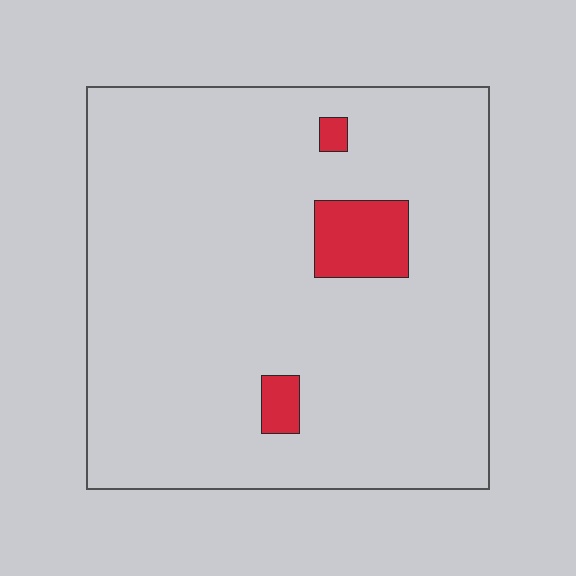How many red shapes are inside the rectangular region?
3.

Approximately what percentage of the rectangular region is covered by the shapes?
Approximately 5%.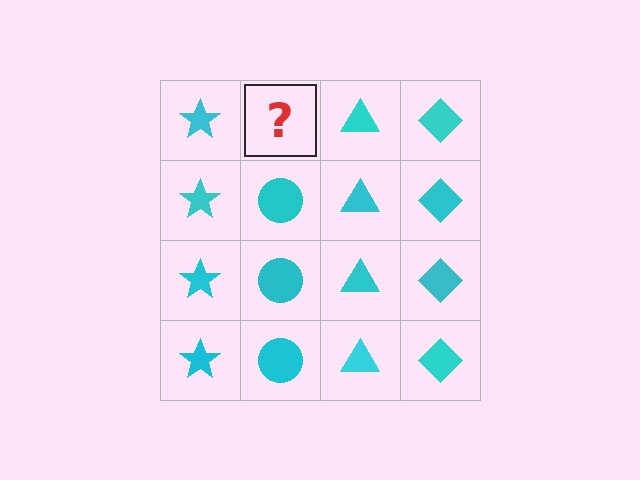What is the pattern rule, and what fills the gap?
The rule is that each column has a consistent shape. The gap should be filled with a cyan circle.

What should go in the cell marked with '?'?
The missing cell should contain a cyan circle.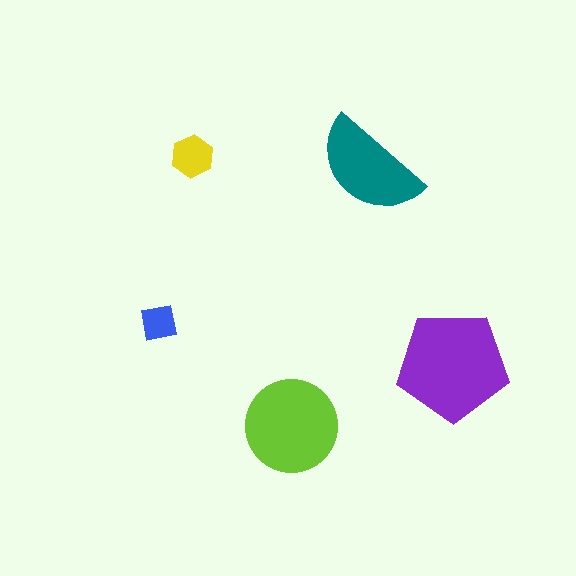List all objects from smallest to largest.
The blue square, the yellow hexagon, the teal semicircle, the lime circle, the purple pentagon.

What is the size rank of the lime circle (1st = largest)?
2nd.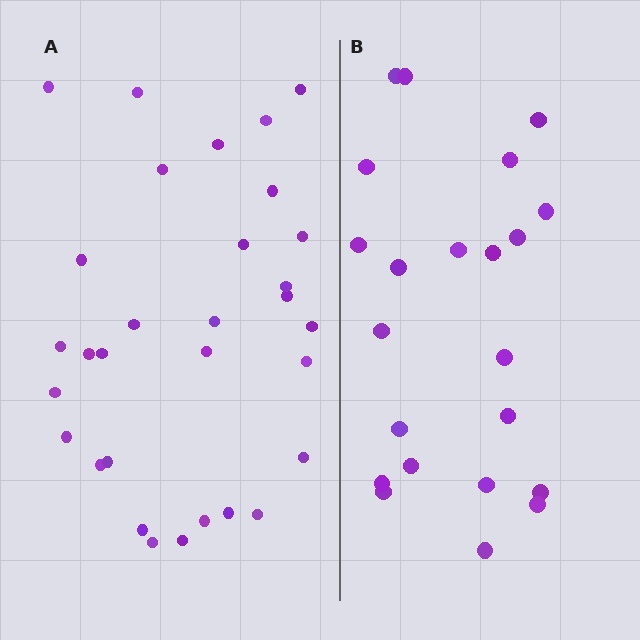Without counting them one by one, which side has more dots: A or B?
Region A (the left region) has more dots.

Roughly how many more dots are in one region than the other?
Region A has roughly 8 or so more dots than region B.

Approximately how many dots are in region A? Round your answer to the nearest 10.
About 30 dots. (The exact count is 31, which rounds to 30.)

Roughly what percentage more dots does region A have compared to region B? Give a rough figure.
About 40% more.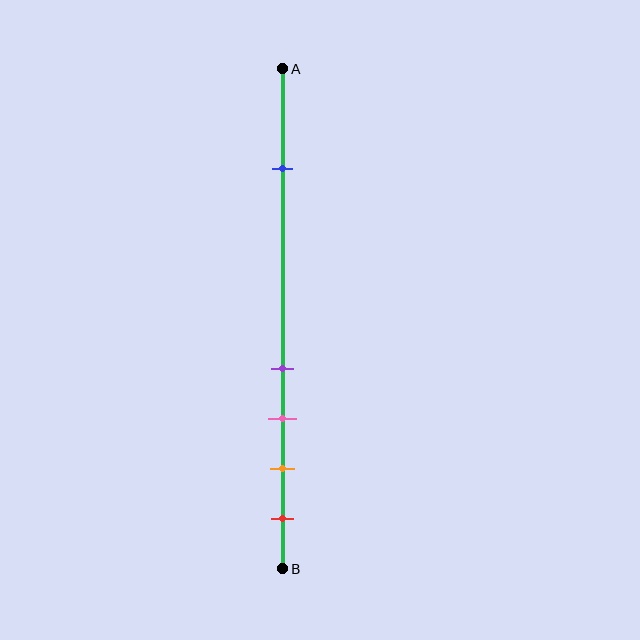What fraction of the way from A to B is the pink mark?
The pink mark is approximately 70% (0.7) of the way from A to B.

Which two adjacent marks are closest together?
The purple and pink marks are the closest adjacent pair.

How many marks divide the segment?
There are 5 marks dividing the segment.